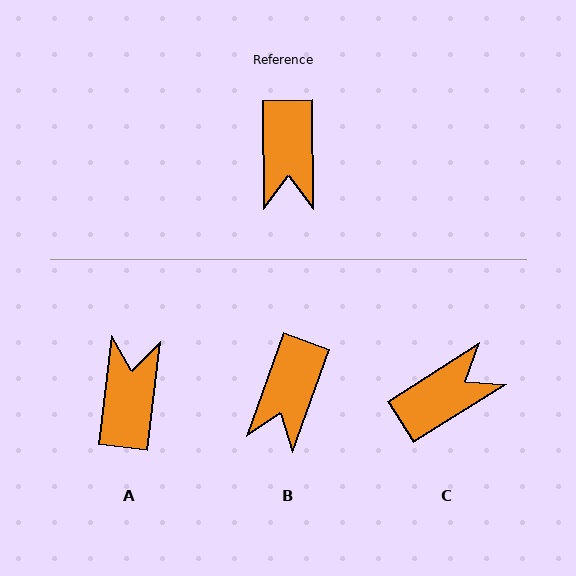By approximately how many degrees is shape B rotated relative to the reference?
Approximately 20 degrees clockwise.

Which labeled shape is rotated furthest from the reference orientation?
A, about 172 degrees away.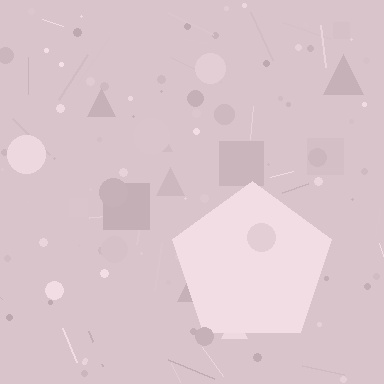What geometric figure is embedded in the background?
A pentagon is embedded in the background.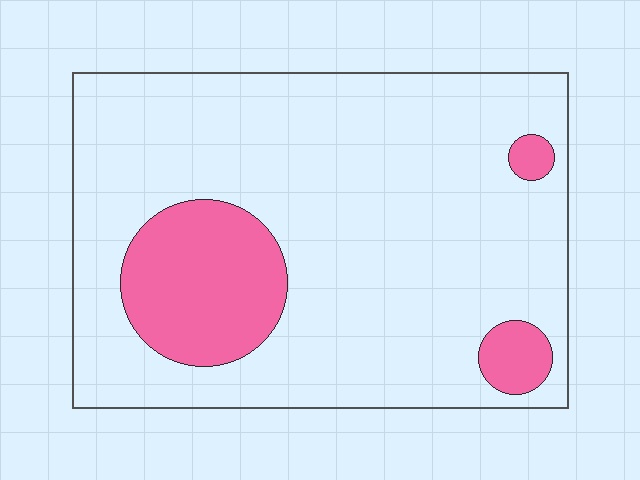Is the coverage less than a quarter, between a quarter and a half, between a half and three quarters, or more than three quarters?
Less than a quarter.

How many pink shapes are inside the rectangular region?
3.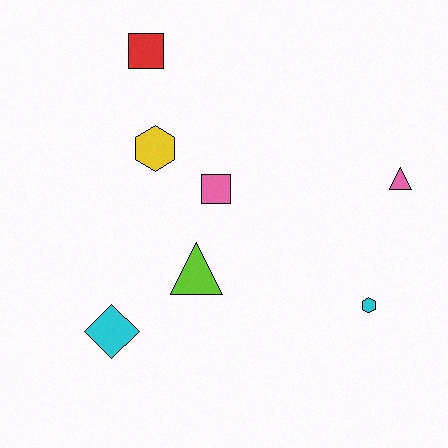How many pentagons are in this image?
There are no pentagons.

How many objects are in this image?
There are 7 objects.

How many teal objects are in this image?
There are no teal objects.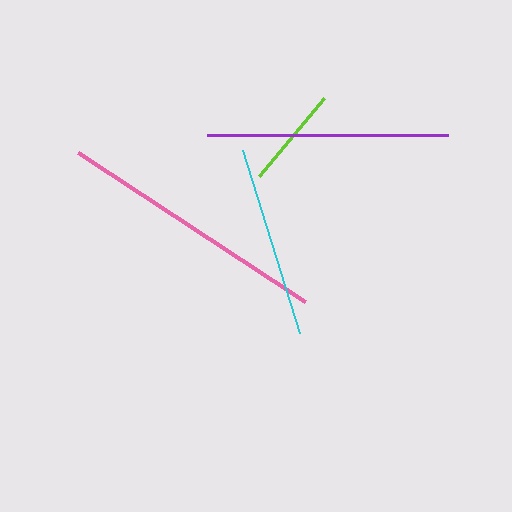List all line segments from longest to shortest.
From longest to shortest: pink, purple, cyan, lime.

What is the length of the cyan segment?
The cyan segment is approximately 192 pixels long.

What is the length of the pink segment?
The pink segment is approximately 271 pixels long.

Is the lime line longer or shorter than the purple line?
The purple line is longer than the lime line.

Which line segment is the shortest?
The lime line is the shortest at approximately 102 pixels.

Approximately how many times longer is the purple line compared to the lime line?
The purple line is approximately 2.4 times the length of the lime line.